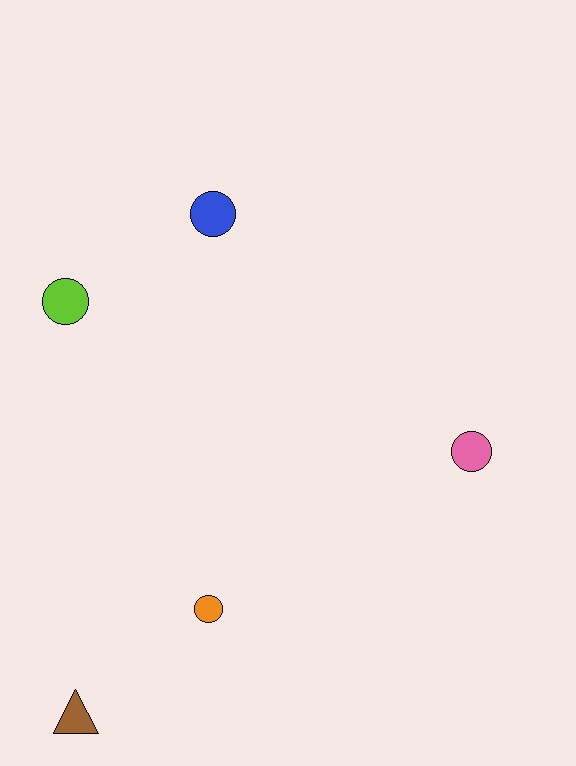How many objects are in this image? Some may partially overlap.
There are 5 objects.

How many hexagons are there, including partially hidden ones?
There are no hexagons.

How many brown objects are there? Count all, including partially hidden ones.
There is 1 brown object.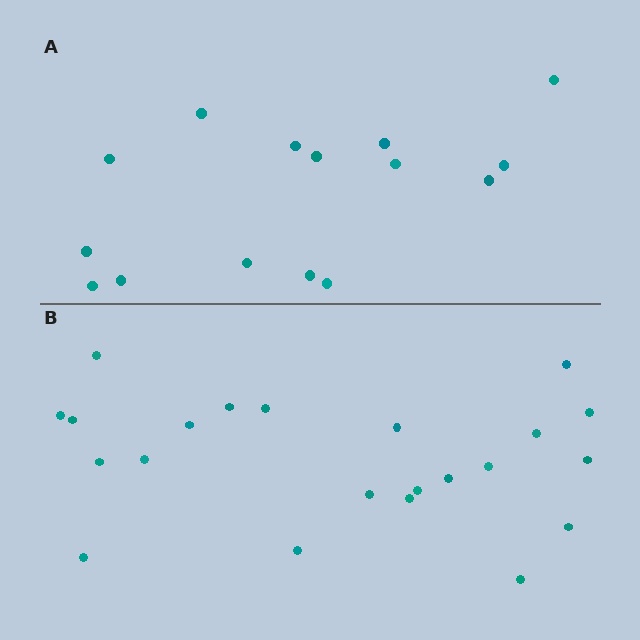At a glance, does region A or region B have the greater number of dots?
Region B (the bottom region) has more dots.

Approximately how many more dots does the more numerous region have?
Region B has roughly 8 or so more dots than region A.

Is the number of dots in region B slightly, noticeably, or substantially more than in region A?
Region B has substantially more. The ratio is roughly 1.5 to 1.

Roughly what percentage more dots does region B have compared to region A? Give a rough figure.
About 45% more.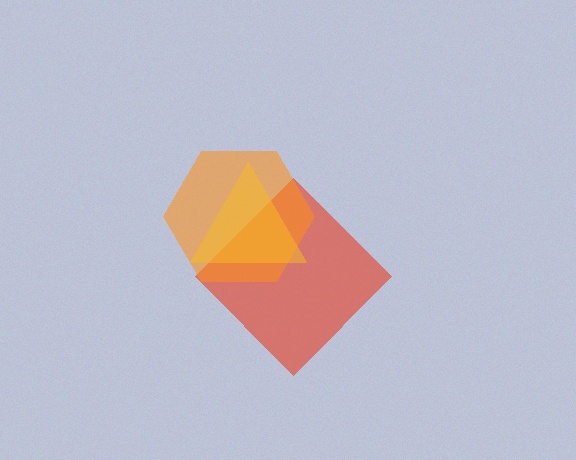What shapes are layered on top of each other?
The layered shapes are: a red diamond, an orange hexagon, a yellow triangle.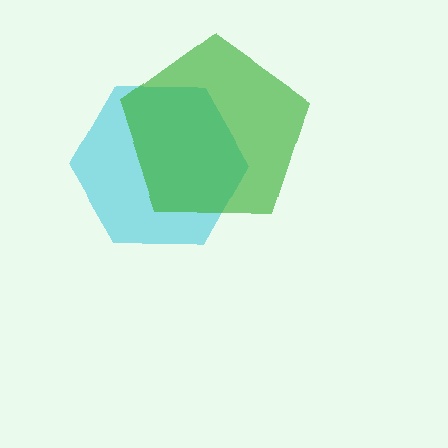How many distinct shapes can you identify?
There are 2 distinct shapes: a cyan hexagon, a green pentagon.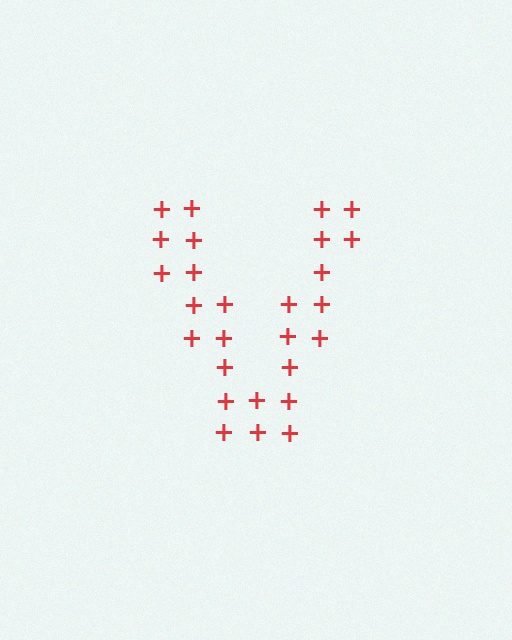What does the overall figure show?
The overall figure shows the letter V.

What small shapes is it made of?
It is made of small plus signs.